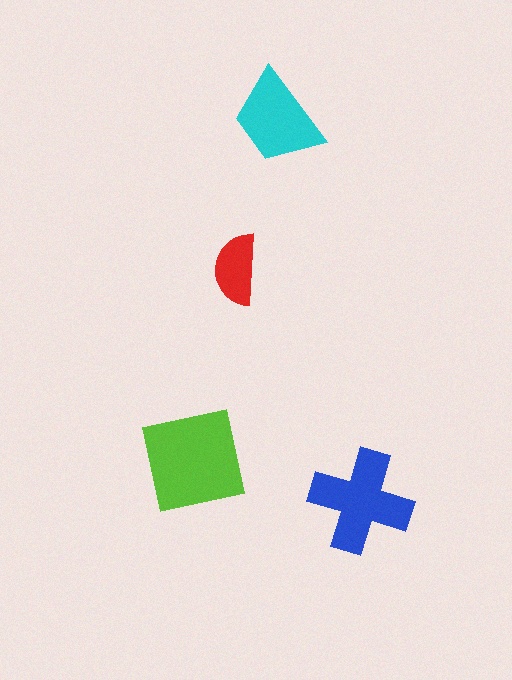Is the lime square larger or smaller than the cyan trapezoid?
Larger.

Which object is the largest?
The lime square.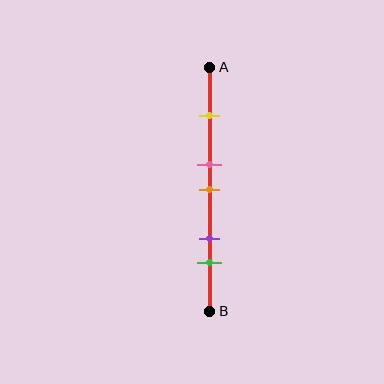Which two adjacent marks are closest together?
The pink and orange marks are the closest adjacent pair.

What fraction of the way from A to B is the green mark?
The green mark is approximately 80% (0.8) of the way from A to B.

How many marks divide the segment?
There are 5 marks dividing the segment.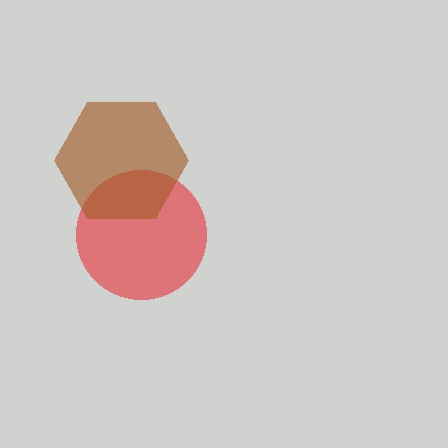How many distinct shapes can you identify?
There are 2 distinct shapes: a red circle, a brown hexagon.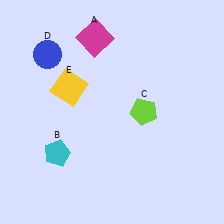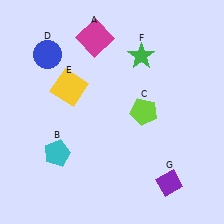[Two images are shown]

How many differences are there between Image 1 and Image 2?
There are 2 differences between the two images.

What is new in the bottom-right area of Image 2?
A purple diamond (G) was added in the bottom-right area of Image 2.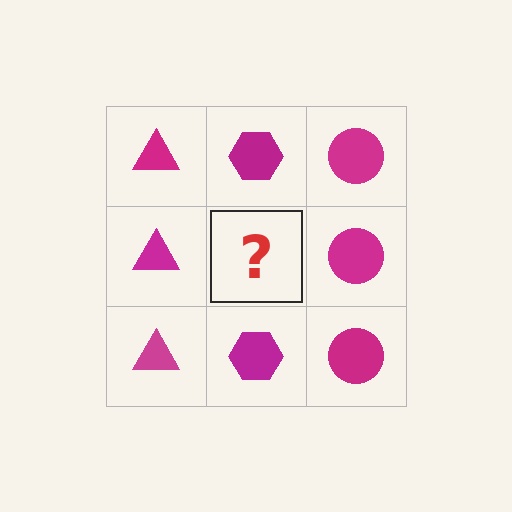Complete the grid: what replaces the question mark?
The question mark should be replaced with a magenta hexagon.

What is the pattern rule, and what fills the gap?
The rule is that each column has a consistent shape. The gap should be filled with a magenta hexagon.